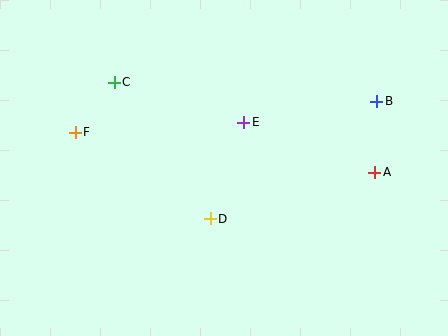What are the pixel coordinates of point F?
Point F is at (75, 132).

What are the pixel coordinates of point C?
Point C is at (114, 82).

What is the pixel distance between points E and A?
The distance between E and A is 140 pixels.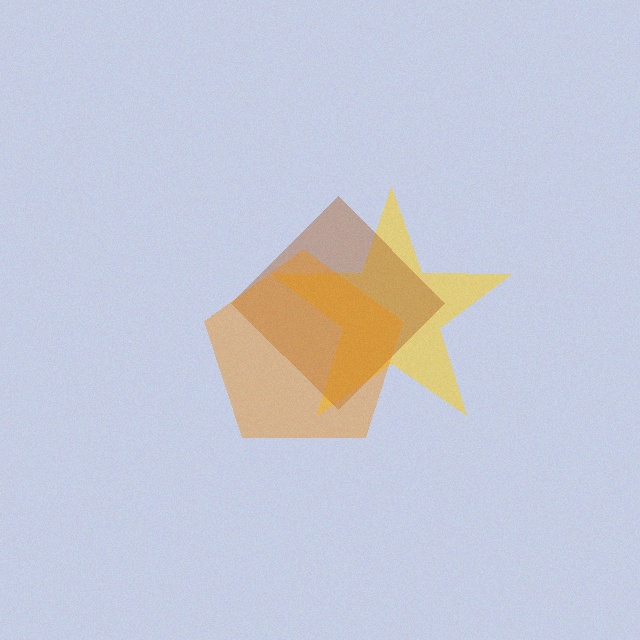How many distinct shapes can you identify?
There are 3 distinct shapes: a yellow star, a brown diamond, an orange pentagon.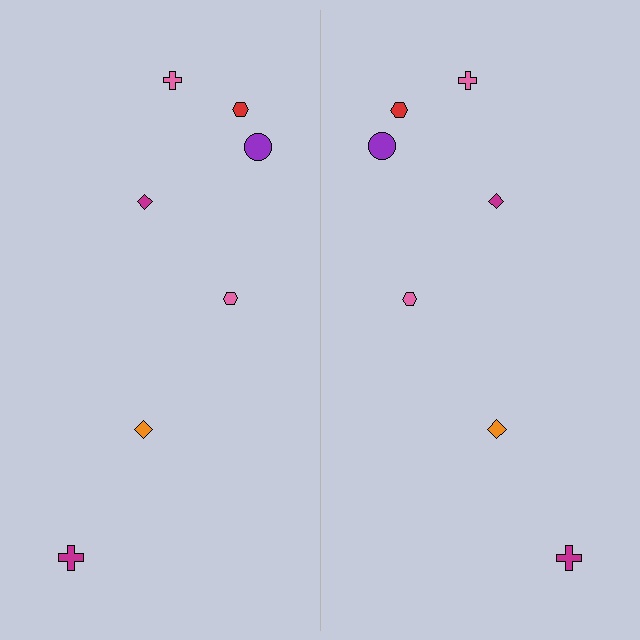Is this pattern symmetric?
Yes, this pattern has bilateral (reflection) symmetry.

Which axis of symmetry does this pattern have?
The pattern has a vertical axis of symmetry running through the center of the image.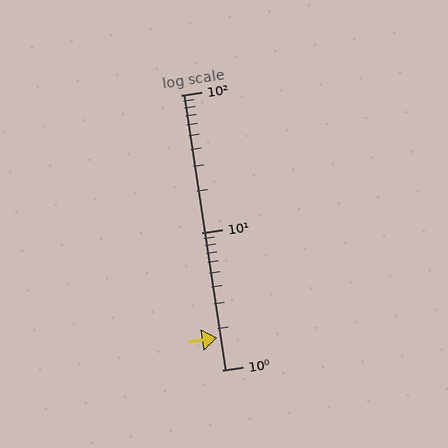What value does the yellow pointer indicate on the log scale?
The pointer indicates approximately 1.7.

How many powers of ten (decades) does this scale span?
The scale spans 2 decades, from 1 to 100.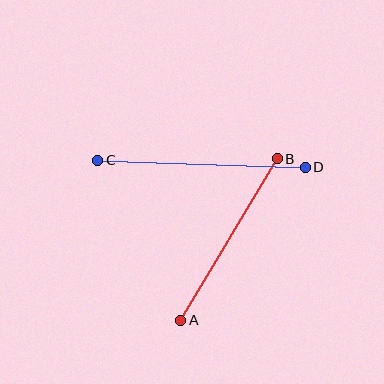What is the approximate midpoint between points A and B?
The midpoint is at approximately (229, 239) pixels.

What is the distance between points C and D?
The distance is approximately 208 pixels.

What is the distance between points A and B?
The distance is approximately 188 pixels.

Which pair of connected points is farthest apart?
Points C and D are farthest apart.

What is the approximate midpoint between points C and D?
The midpoint is at approximately (201, 164) pixels.